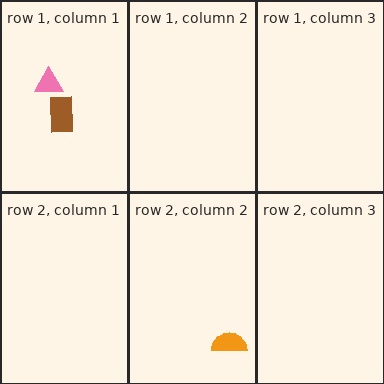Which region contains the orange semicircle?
The row 2, column 2 region.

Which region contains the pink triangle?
The row 1, column 1 region.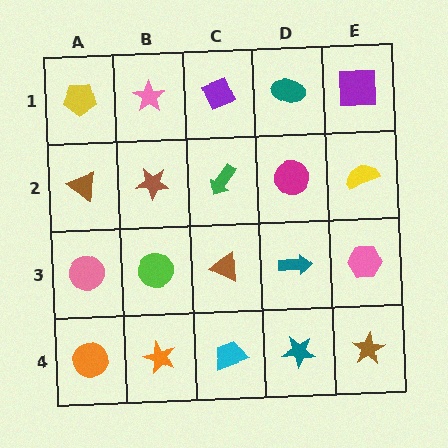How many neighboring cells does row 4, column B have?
3.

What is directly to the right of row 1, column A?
A pink star.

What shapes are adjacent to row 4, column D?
A teal arrow (row 3, column D), a cyan trapezoid (row 4, column C), a brown star (row 4, column E).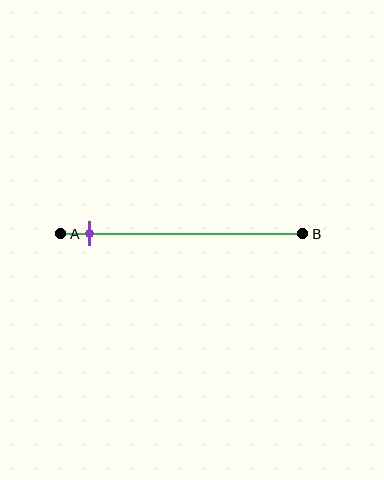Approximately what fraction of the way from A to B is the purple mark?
The purple mark is approximately 10% of the way from A to B.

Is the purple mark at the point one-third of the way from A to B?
No, the mark is at about 10% from A, not at the 33% one-third point.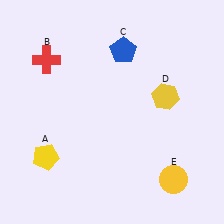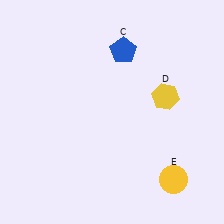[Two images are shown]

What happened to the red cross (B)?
The red cross (B) was removed in Image 2. It was in the top-left area of Image 1.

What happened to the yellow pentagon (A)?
The yellow pentagon (A) was removed in Image 2. It was in the bottom-left area of Image 1.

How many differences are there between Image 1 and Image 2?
There are 2 differences between the two images.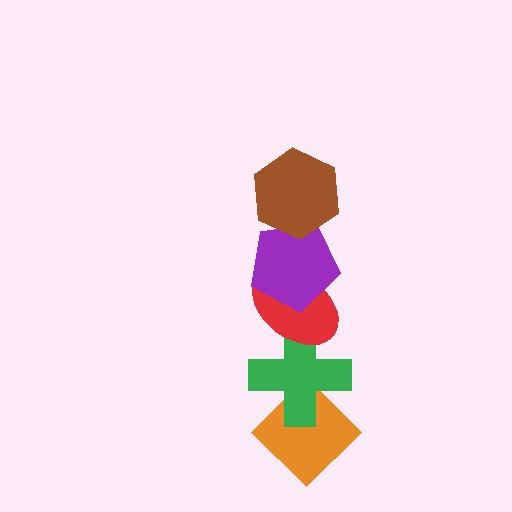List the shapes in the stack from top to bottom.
From top to bottom: the brown hexagon, the purple pentagon, the red ellipse, the green cross, the orange diamond.